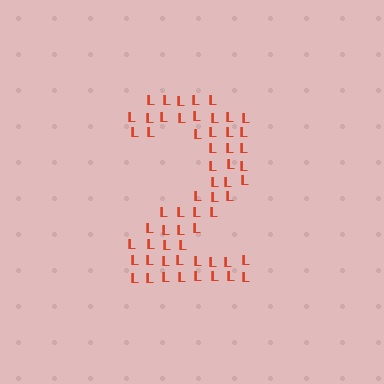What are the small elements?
The small elements are letter L's.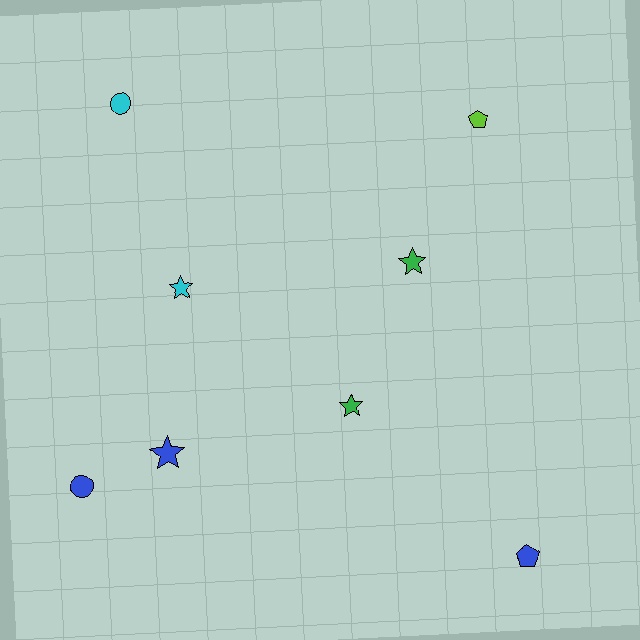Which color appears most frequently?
Blue, with 3 objects.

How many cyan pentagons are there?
There are no cyan pentagons.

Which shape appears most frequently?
Star, with 4 objects.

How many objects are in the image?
There are 8 objects.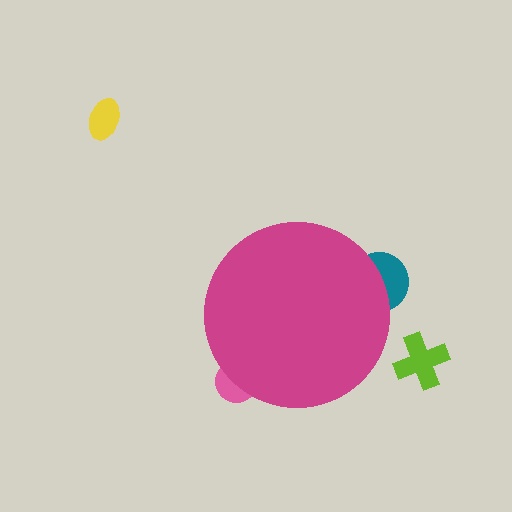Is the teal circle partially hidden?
Yes, the teal circle is partially hidden behind the magenta circle.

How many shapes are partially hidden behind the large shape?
2 shapes are partially hidden.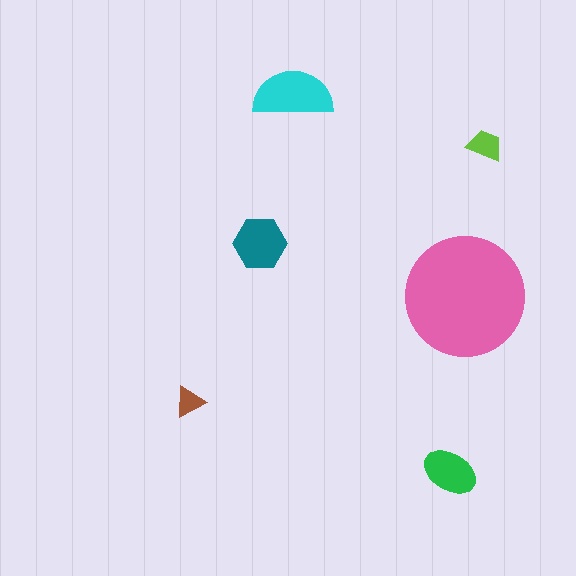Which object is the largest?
The pink circle.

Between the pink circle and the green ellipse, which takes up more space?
The pink circle.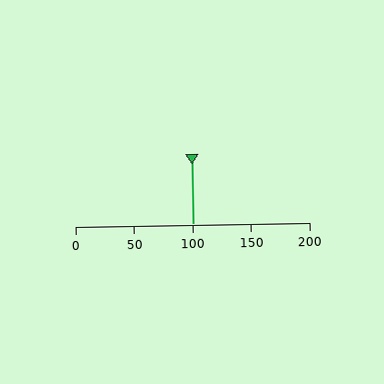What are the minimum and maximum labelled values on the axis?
The axis runs from 0 to 200.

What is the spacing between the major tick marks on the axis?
The major ticks are spaced 50 apart.